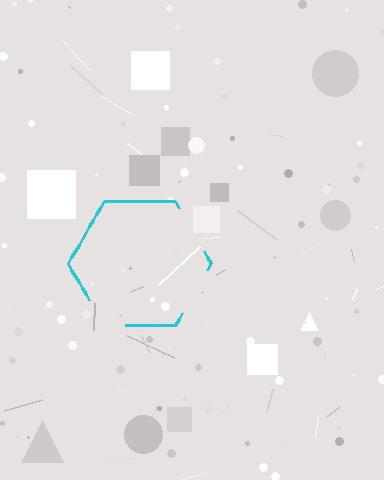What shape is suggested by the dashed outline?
The dashed outline suggests a hexagon.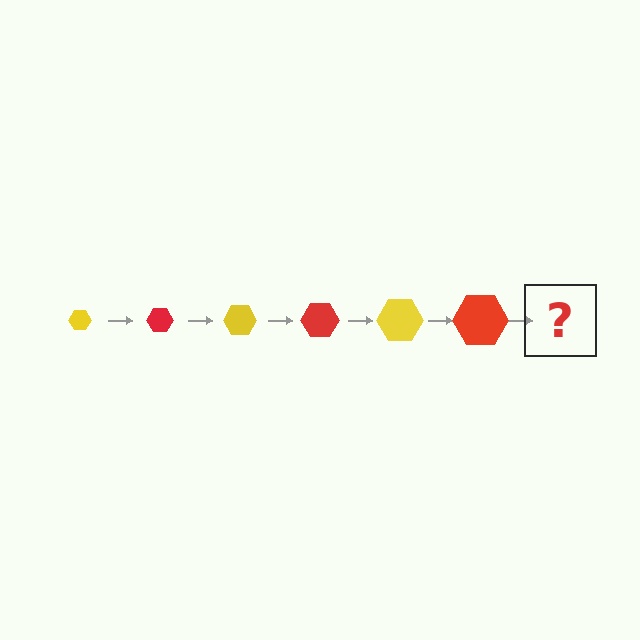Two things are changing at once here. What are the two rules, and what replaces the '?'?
The two rules are that the hexagon grows larger each step and the color cycles through yellow and red. The '?' should be a yellow hexagon, larger than the previous one.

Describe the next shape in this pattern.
It should be a yellow hexagon, larger than the previous one.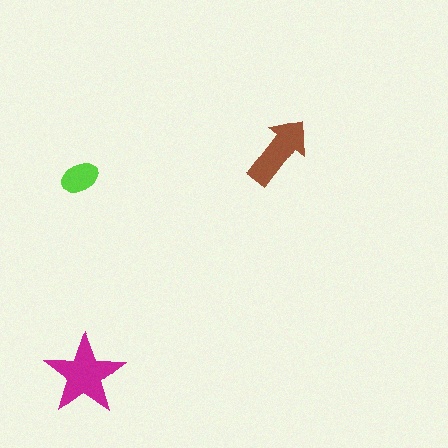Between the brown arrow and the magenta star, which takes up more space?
The magenta star.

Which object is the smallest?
The lime ellipse.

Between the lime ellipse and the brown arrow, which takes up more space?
The brown arrow.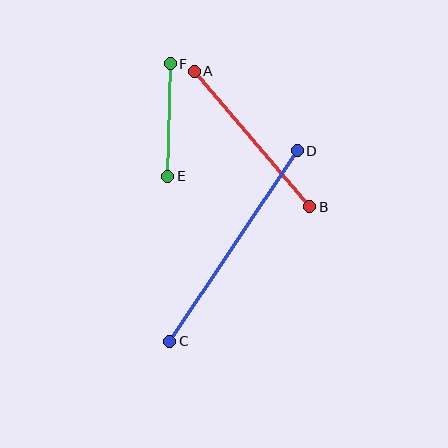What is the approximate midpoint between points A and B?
The midpoint is at approximately (252, 139) pixels.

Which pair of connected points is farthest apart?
Points C and D are farthest apart.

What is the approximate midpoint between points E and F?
The midpoint is at approximately (169, 120) pixels.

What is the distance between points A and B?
The distance is approximately 178 pixels.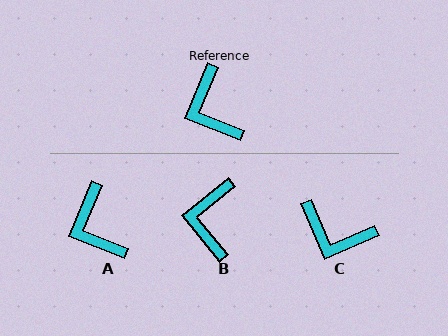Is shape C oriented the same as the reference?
No, it is off by about 45 degrees.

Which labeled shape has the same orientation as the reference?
A.